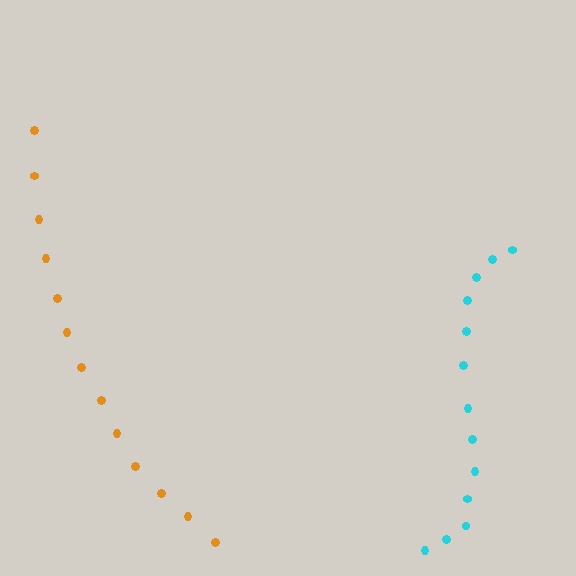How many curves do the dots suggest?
There are 2 distinct paths.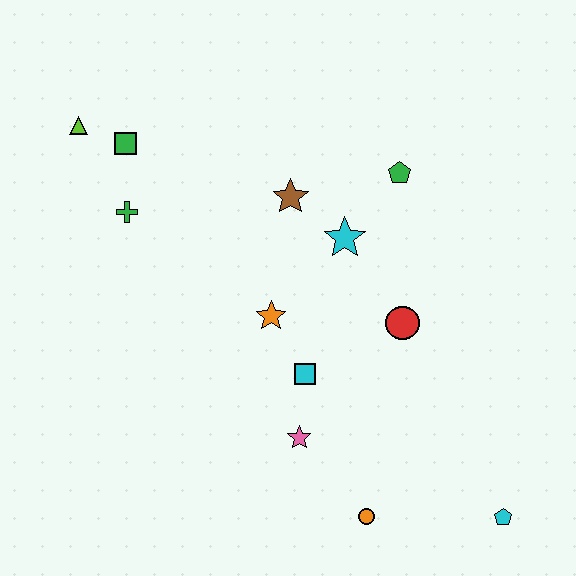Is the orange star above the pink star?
Yes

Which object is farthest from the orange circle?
The lime triangle is farthest from the orange circle.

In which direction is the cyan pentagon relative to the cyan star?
The cyan pentagon is below the cyan star.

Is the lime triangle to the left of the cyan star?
Yes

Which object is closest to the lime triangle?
The green square is closest to the lime triangle.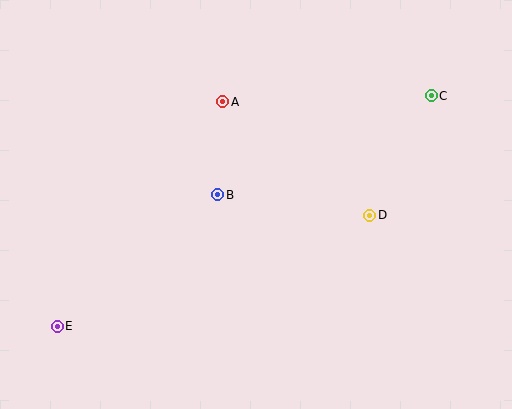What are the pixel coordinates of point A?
Point A is at (223, 102).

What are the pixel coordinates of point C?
Point C is at (431, 96).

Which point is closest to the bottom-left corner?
Point E is closest to the bottom-left corner.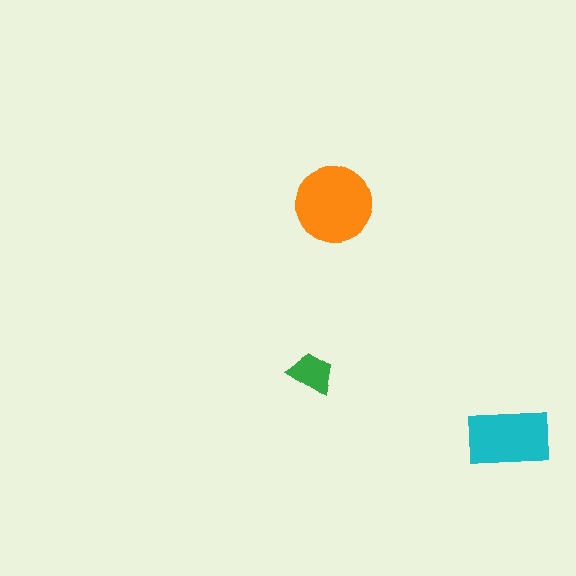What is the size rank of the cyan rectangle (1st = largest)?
2nd.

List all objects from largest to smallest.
The orange circle, the cyan rectangle, the green trapezoid.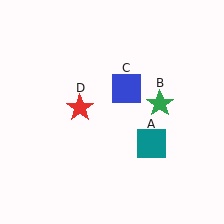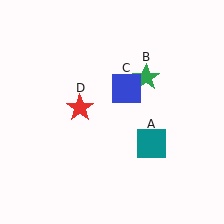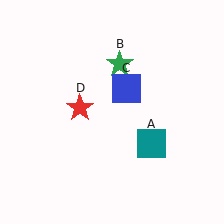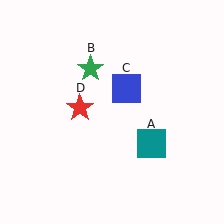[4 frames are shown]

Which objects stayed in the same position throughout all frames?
Teal square (object A) and blue square (object C) and red star (object D) remained stationary.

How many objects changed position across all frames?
1 object changed position: green star (object B).